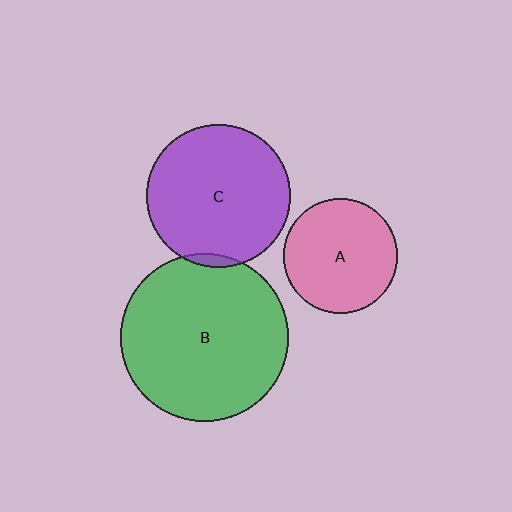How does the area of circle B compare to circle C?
Approximately 1.4 times.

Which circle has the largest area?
Circle B (green).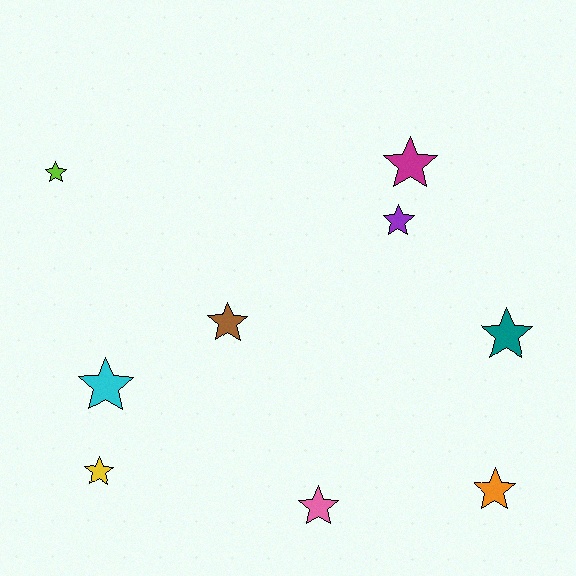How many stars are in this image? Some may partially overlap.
There are 9 stars.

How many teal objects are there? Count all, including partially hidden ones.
There is 1 teal object.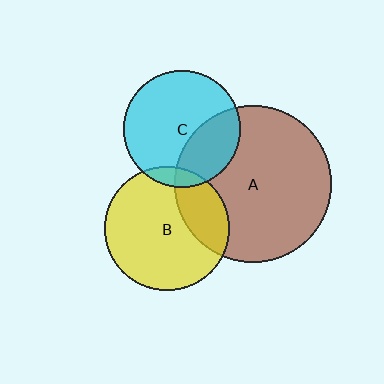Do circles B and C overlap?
Yes.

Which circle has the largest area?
Circle A (brown).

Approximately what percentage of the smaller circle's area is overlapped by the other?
Approximately 10%.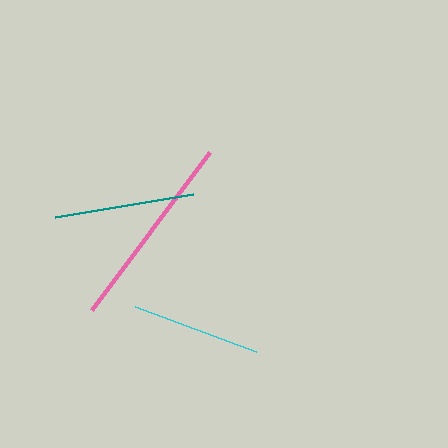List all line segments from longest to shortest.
From longest to shortest: pink, teal, cyan.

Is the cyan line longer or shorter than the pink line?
The pink line is longer than the cyan line.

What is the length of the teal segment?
The teal segment is approximately 140 pixels long.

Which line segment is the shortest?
The cyan line is the shortest at approximately 129 pixels.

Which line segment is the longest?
The pink line is the longest at approximately 198 pixels.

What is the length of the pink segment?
The pink segment is approximately 198 pixels long.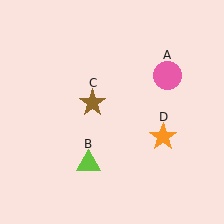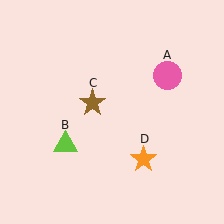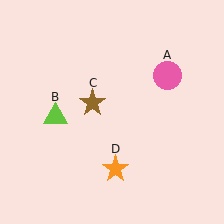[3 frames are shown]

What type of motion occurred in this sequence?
The lime triangle (object B), orange star (object D) rotated clockwise around the center of the scene.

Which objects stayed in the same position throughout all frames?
Pink circle (object A) and brown star (object C) remained stationary.